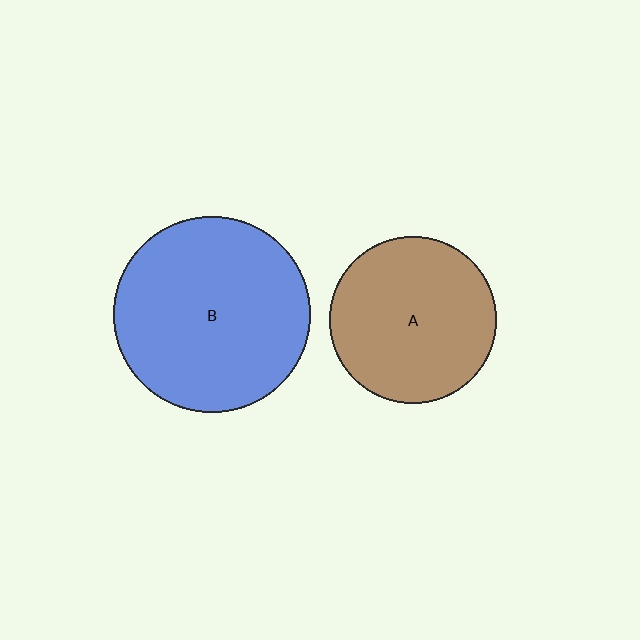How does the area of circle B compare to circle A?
Approximately 1.4 times.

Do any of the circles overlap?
No, none of the circles overlap.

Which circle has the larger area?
Circle B (blue).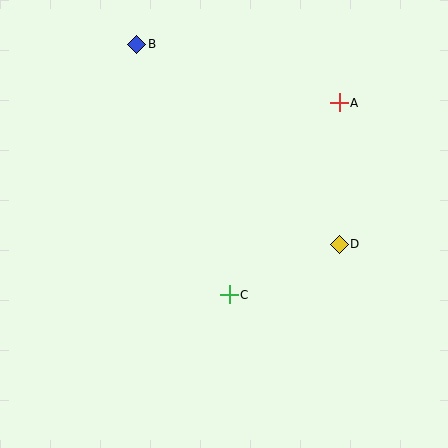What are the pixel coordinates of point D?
Point D is at (339, 244).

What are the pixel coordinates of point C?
Point C is at (229, 295).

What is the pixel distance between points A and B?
The distance between A and B is 211 pixels.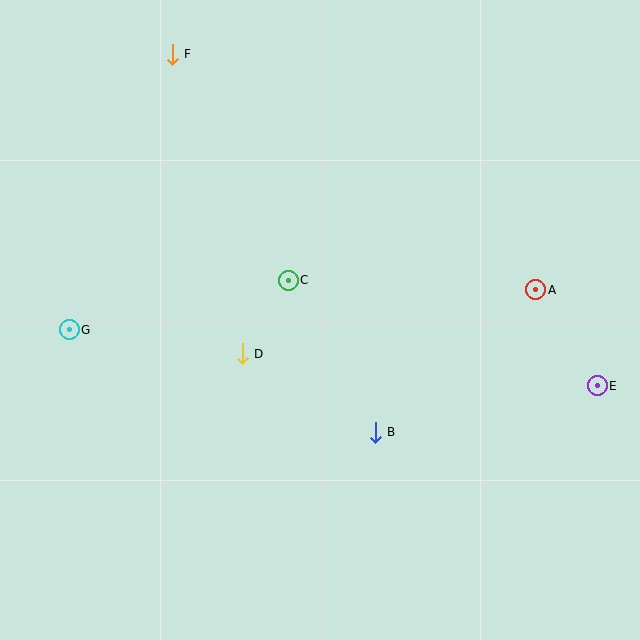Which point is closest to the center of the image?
Point C at (288, 280) is closest to the center.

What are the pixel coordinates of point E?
Point E is at (597, 386).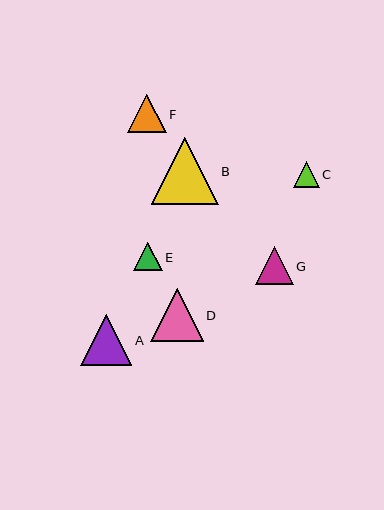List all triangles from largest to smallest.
From largest to smallest: B, D, A, F, G, E, C.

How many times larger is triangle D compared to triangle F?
Triangle D is approximately 1.4 times the size of triangle F.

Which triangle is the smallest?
Triangle C is the smallest with a size of approximately 26 pixels.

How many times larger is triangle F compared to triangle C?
Triangle F is approximately 1.5 times the size of triangle C.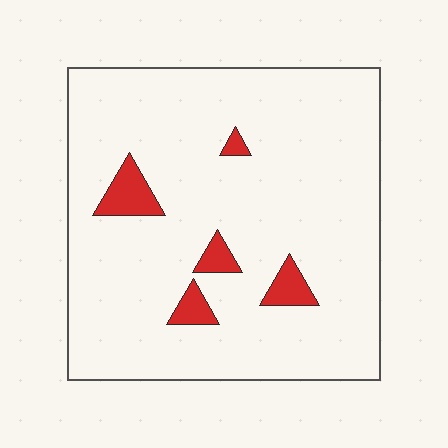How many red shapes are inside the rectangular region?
5.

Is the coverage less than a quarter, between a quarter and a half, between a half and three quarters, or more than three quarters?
Less than a quarter.